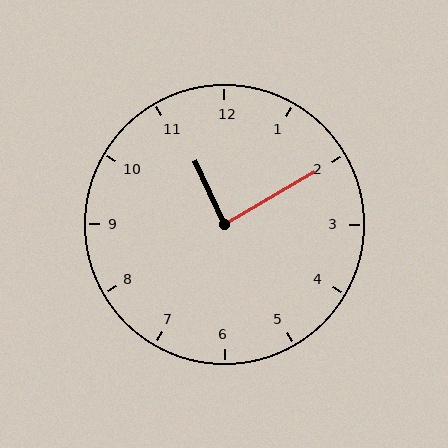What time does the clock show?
11:10.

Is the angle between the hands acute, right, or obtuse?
It is right.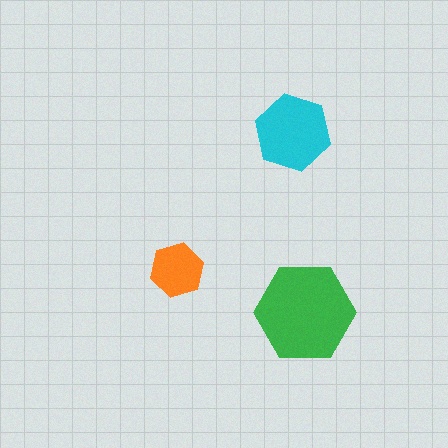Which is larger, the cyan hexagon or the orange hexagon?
The cyan one.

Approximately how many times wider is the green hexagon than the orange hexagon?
About 2 times wider.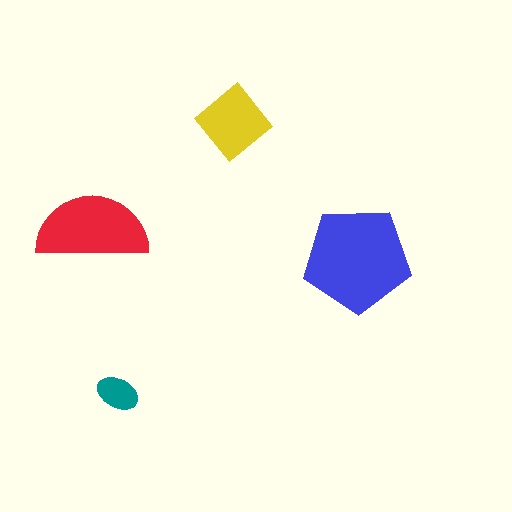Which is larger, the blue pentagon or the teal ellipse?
The blue pentagon.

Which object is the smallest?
The teal ellipse.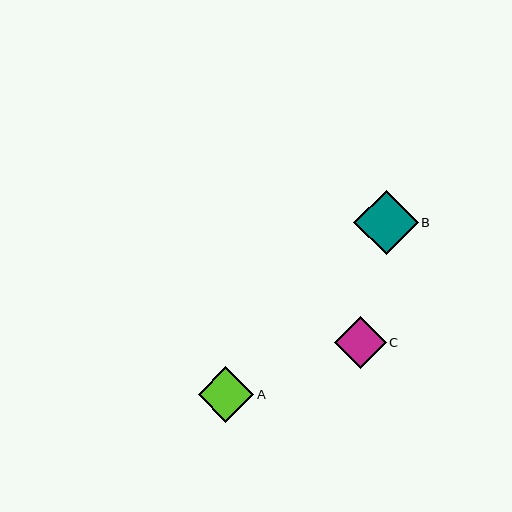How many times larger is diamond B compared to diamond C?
Diamond B is approximately 1.3 times the size of diamond C.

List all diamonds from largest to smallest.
From largest to smallest: B, A, C.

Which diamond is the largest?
Diamond B is the largest with a size of approximately 64 pixels.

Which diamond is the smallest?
Diamond C is the smallest with a size of approximately 52 pixels.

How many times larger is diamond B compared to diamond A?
Diamond B is approximately 1.2 times the size of diamond A.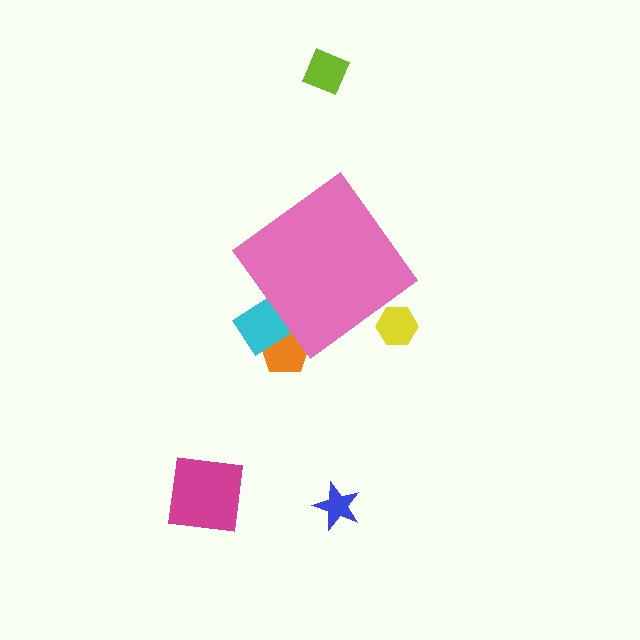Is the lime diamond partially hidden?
No, the lime diamond is fully visible.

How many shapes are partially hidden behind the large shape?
3 shapes are partially hidden.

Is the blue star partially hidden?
No, the blue star is fully visible.